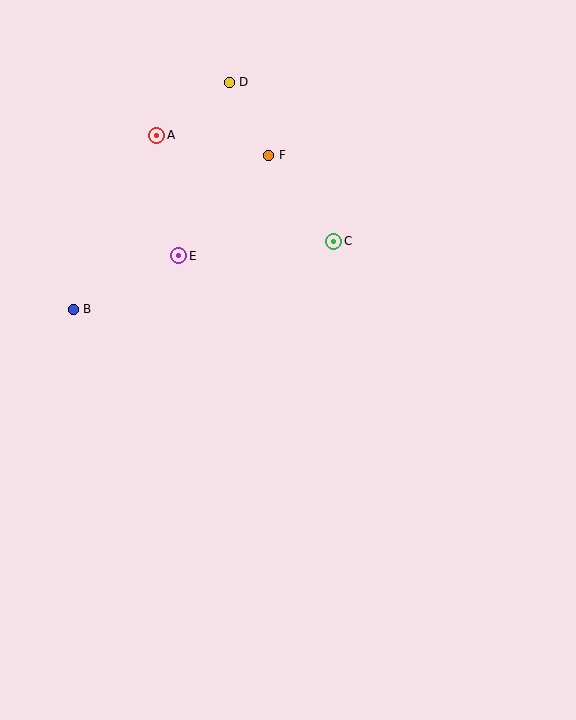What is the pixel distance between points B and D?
The distance between B and D is 276 pixels.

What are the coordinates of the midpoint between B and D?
The midpoint between B and D is at (151, 196).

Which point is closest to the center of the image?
Point C at (334, 241) is closest to the center.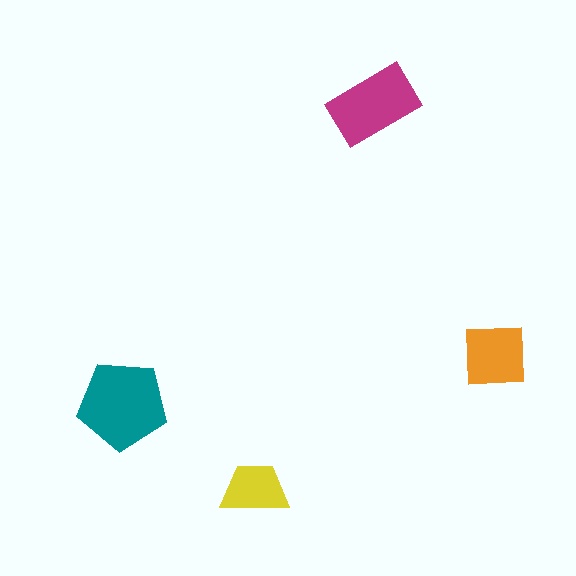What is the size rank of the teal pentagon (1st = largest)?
1st.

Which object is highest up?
The magenta rectangle is topmost.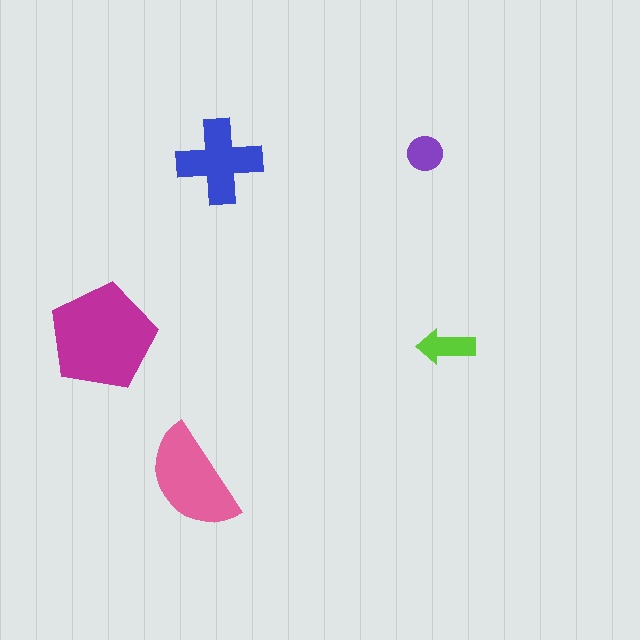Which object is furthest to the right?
The lime arrow is rightmost.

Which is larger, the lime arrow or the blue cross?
The blue cross.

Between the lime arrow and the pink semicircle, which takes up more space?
The pink semicircle.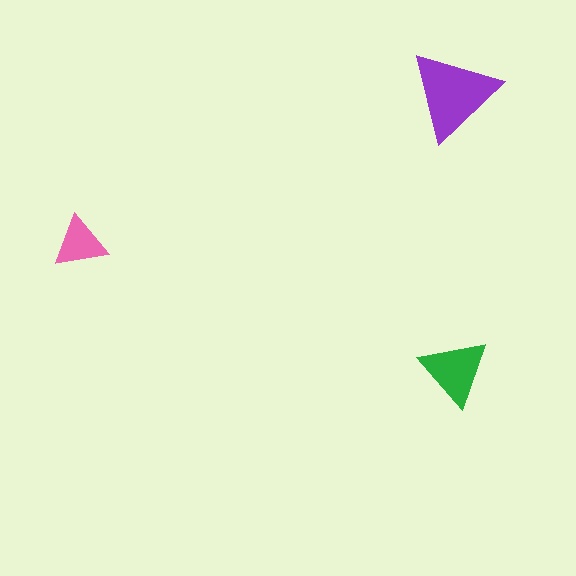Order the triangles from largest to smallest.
the purple one, the green one, the pink one.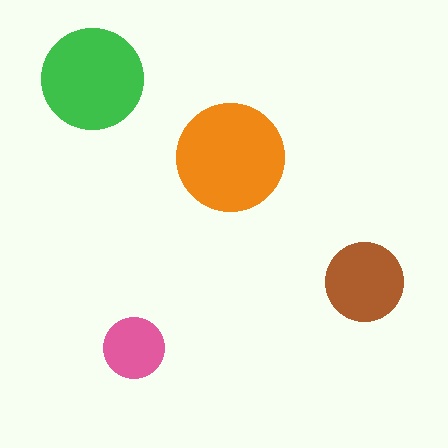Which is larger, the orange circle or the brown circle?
The orange one.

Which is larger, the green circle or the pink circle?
The green one.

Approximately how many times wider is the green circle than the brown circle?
About 1.5 times wider.